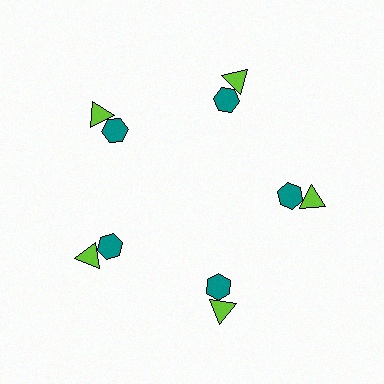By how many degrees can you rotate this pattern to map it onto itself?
The pattern maps onto itself every 72 degrees of rotation.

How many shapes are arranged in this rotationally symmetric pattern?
There are 10 shapes, arranged in 5 groups of 2.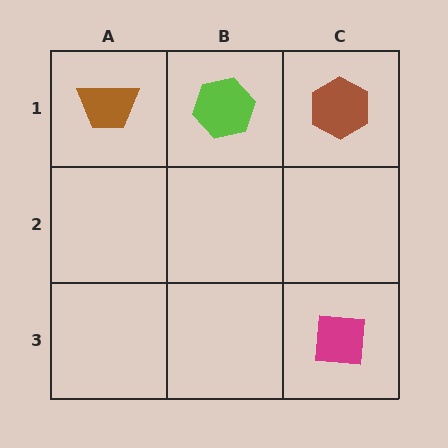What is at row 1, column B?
A lime hexagon.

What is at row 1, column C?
A brown hexagon.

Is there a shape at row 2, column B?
No, that cell is empty.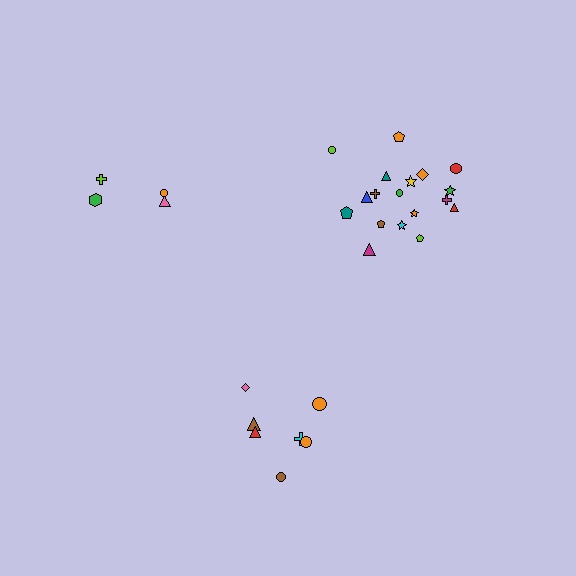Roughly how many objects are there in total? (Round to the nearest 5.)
Roughly 30 objects in total.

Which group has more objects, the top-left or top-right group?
The top-right group.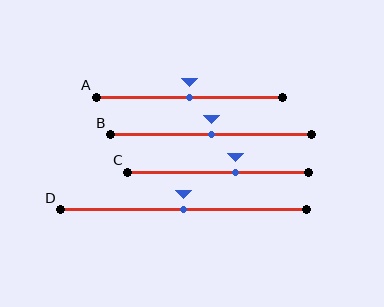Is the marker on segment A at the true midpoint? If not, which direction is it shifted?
Yes, the marker on segment A is at the true midpoint.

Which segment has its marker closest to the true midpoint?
Segment A has its marker closest to the true midpoint.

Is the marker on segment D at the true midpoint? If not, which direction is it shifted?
Yes, the marker on segment D is at the true midpoint.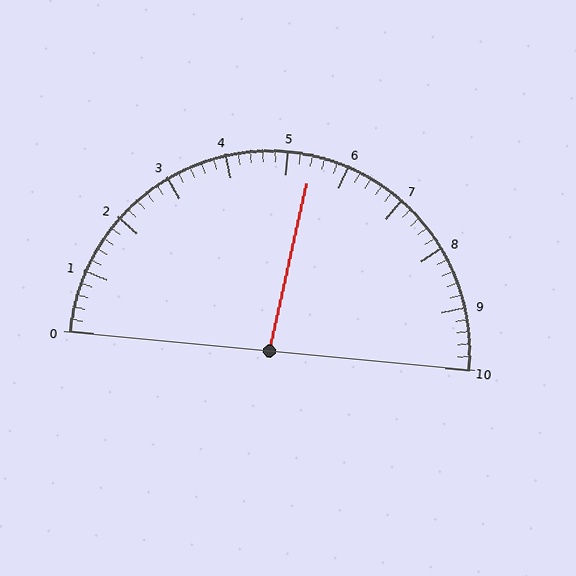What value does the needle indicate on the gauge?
The needle indicates approximately 5.4.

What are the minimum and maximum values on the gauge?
The gauge ranges from 0 to 10.